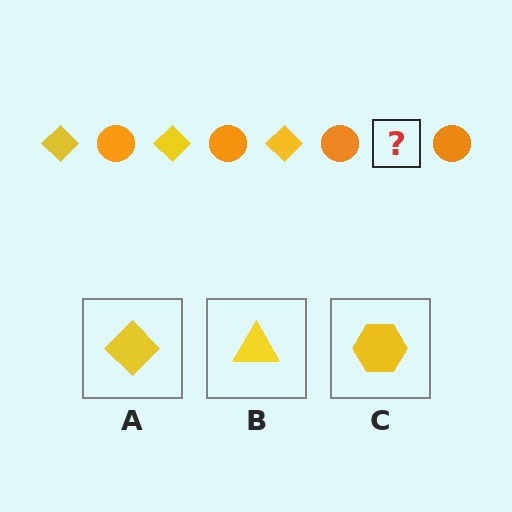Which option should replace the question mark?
Option A.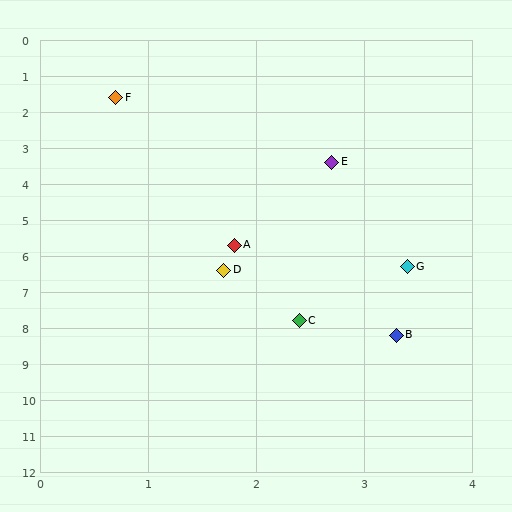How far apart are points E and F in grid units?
Points E and F are about 2.7 grid units apart.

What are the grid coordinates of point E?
Point E is at approximately (2.7, 3.4).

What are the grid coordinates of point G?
Point G is at approximately (3.4, 6.3).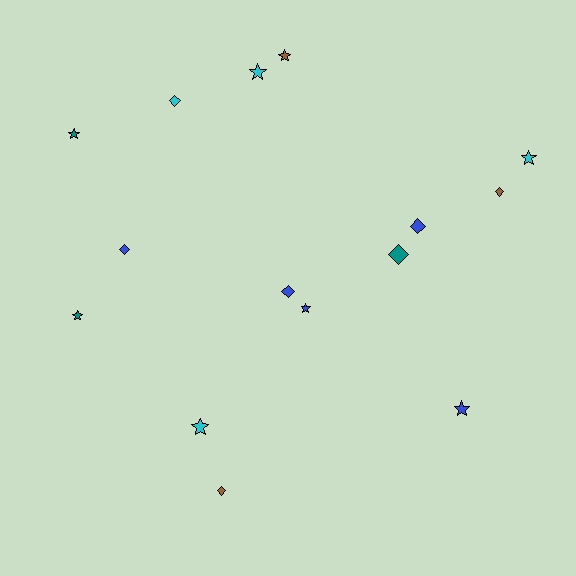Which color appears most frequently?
Blue, with 5 objects.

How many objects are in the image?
There are 15 objects.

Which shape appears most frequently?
Star, with 8 objects.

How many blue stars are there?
There are 2 blue stars.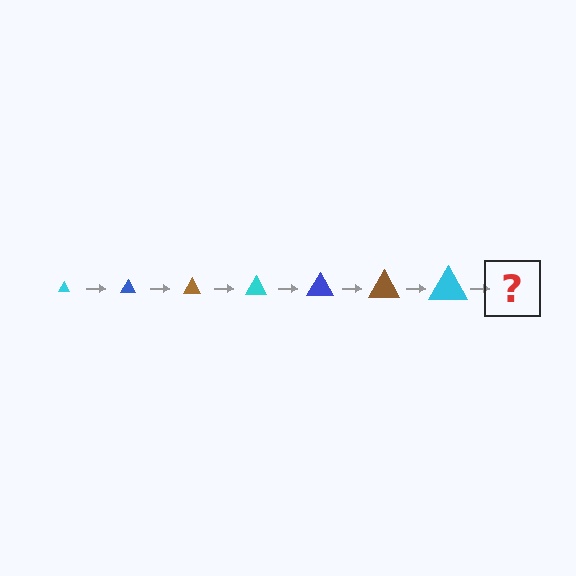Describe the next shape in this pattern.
It should be a blue triangle, larger than the previous one.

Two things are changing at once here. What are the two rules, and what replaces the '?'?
The two rules are that the triangle grows larger each step and the color cycles through cyan, blue, and brown. The '?' should be a blue triangle, larger than the previous one.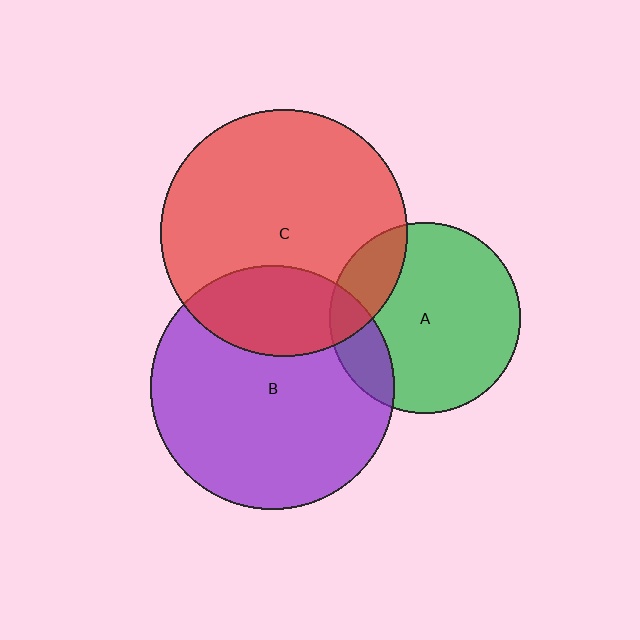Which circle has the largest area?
Circle C (red).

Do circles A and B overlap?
Yes.